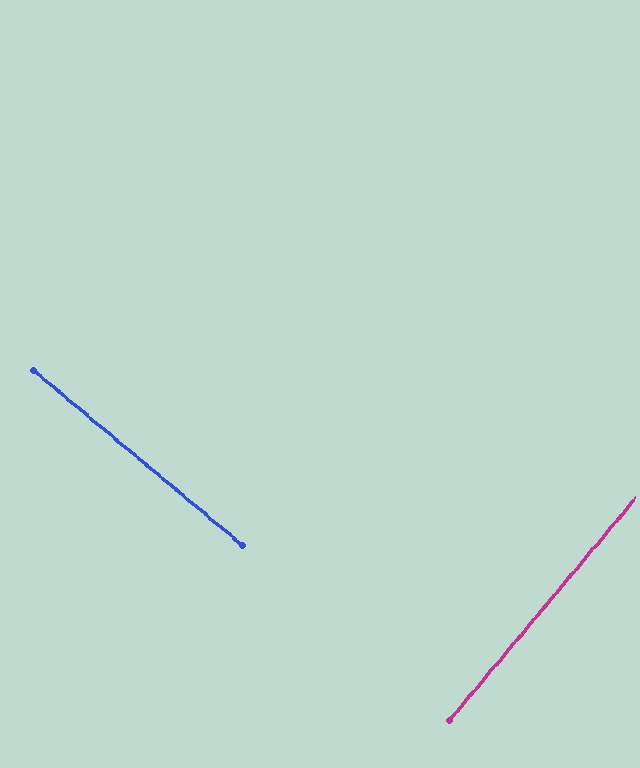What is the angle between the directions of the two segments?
Approximately 90 degrees.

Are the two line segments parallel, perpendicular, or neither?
Perpendicular — they meet at approximately 90°.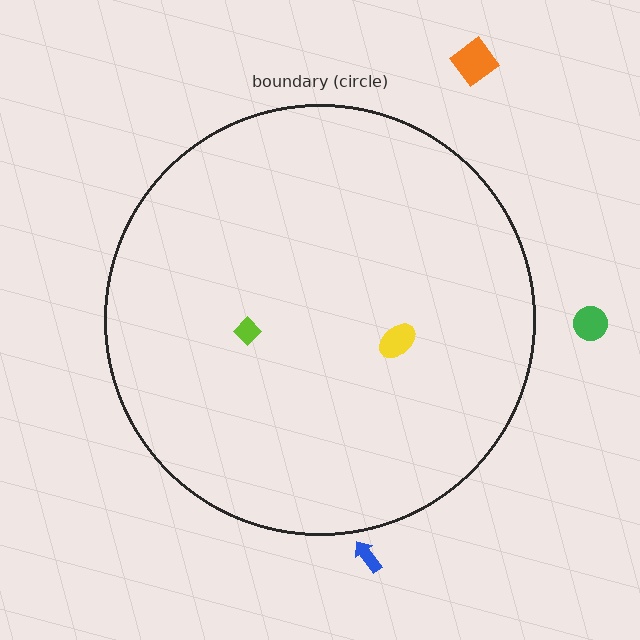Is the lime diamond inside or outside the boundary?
Inside.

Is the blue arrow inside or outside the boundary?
Outside.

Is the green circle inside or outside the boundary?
Outside.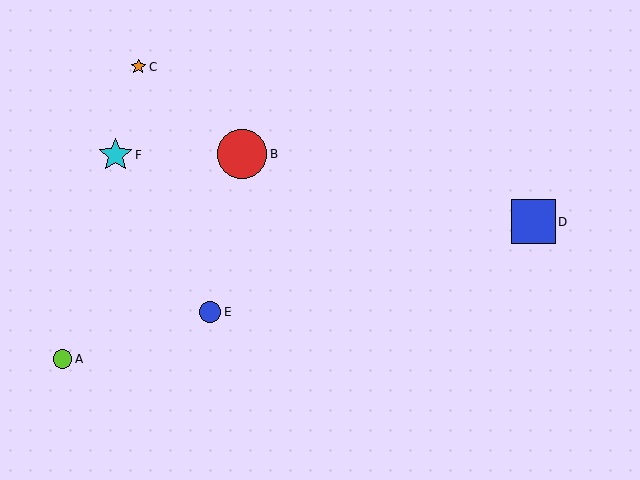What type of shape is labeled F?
Shape F is a cyan star.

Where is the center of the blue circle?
The center of the blue circle is at (210, 312).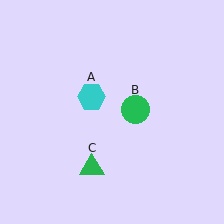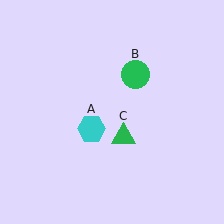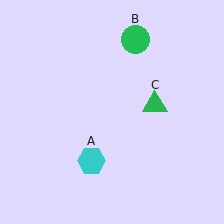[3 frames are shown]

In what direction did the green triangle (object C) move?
The green triangle (object C) moved up and to the right.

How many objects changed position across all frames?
3 objects changed position: cyan hexagon (object A), green circle (object B), green triangle (object C).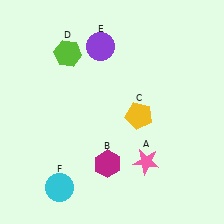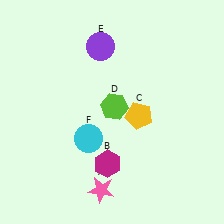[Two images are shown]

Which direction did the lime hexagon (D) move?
The lime hexagon (D) moved down.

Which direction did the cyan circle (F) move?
The cyan circle (F) moved up.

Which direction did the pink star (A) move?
The pink star (A) moved left.